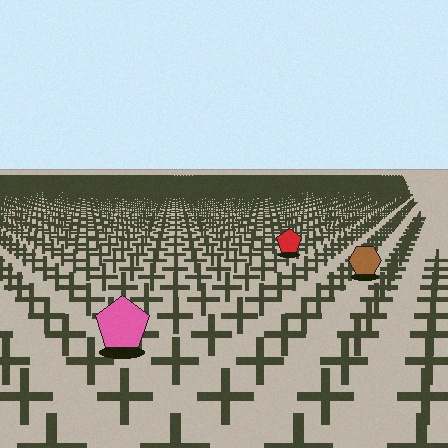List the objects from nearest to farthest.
From nearest to farthest: the pink pentagon, the brown hexagon, the red pentagon.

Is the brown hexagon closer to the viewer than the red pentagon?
Yes. The brown hexagon is closer — you can tell from the texture gradient: the ground texture is coarser near it.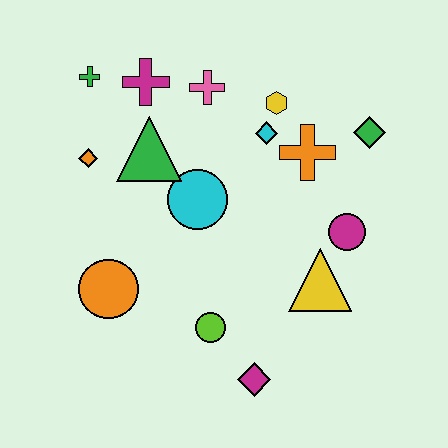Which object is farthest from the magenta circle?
The green cross is farthest from the magenta circle.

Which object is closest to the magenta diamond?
The lime circle is closest to the magenta diamond.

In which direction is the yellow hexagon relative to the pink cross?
The yellow hexagon is to the right of the pink cross.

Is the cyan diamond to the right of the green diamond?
No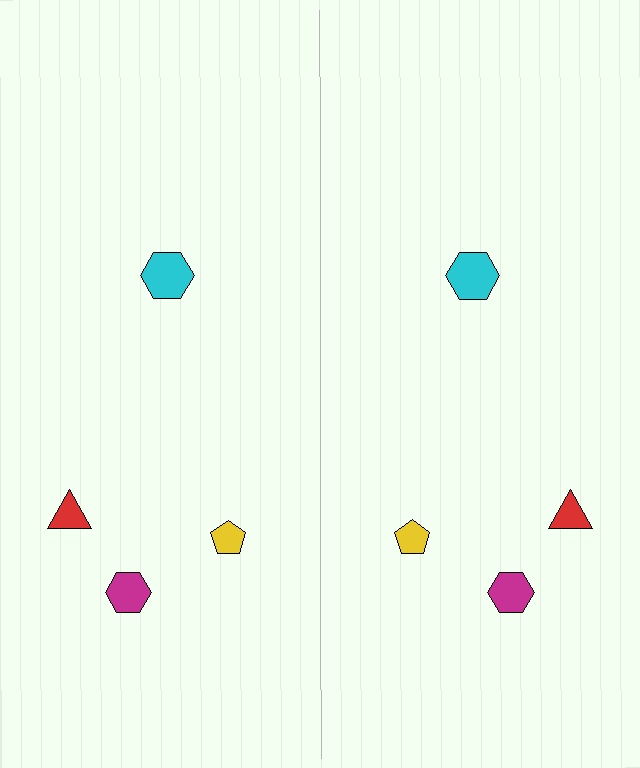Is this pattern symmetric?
Yes, this pattern has bilateral (reflection) symmetry.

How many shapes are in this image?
There are 8 shapes in this image.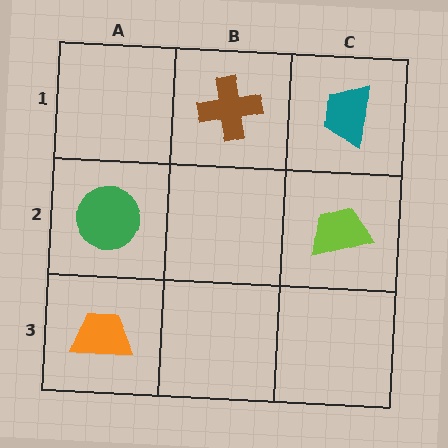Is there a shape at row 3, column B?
No, that cell is empty.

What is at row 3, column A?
An orange trapezoid.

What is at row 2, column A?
A green circle.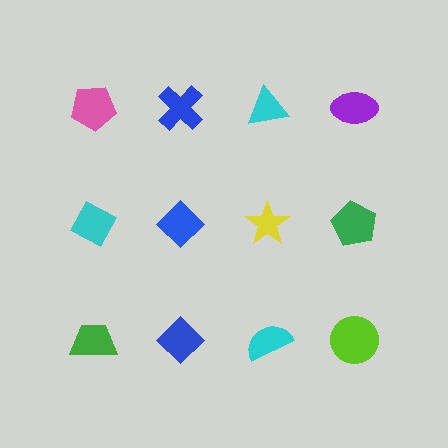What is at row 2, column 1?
A cyan diamond.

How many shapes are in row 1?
4 shapes.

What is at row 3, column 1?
A green trapezoid.